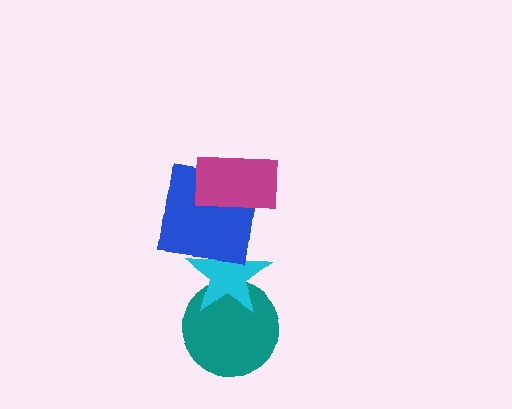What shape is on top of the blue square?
The magenta rectangle is on top of the blue square.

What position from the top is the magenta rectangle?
The magenta rectangle is 1st from the top.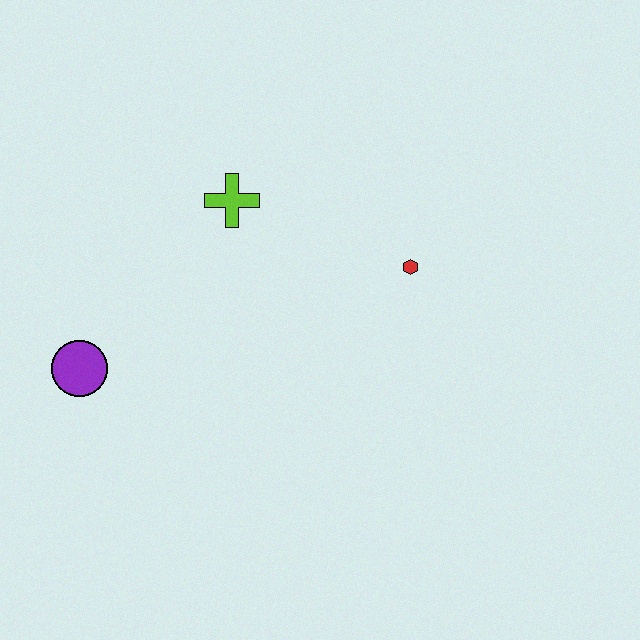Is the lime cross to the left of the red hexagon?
Yes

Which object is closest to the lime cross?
The red hexagon is closest to the lime cross.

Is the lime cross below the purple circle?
No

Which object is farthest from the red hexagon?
The purple circle is farthest from the red hexagon.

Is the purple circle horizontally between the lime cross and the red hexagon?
No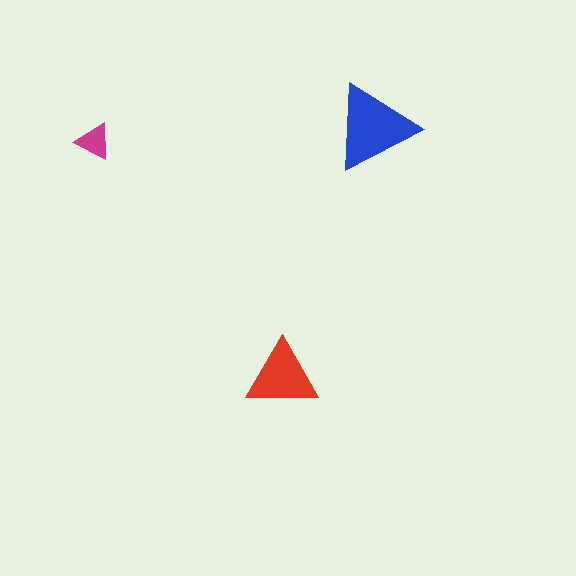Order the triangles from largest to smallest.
the blue one, the red one, the magenta one.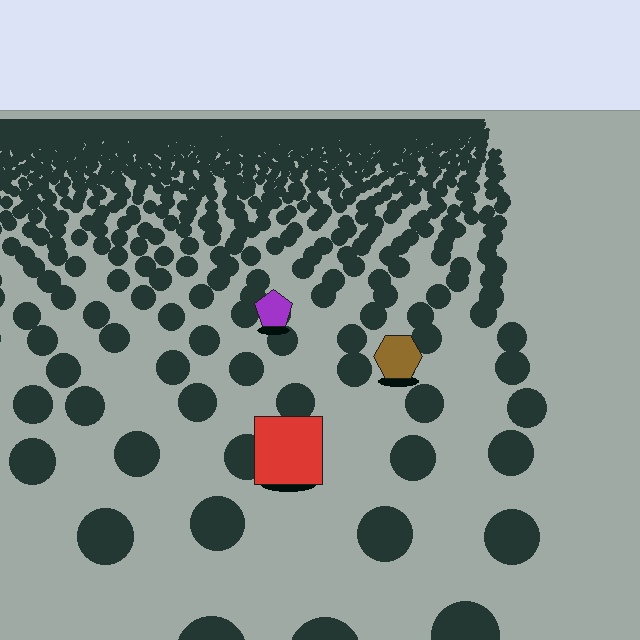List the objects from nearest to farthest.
From nearest to farthest: the red square, the brown hexagon, the purple pentagon.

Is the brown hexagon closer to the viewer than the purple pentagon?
Yes. The brown hexagon is closer — you can tell from the texture gradient: the ground texture is coarser near it.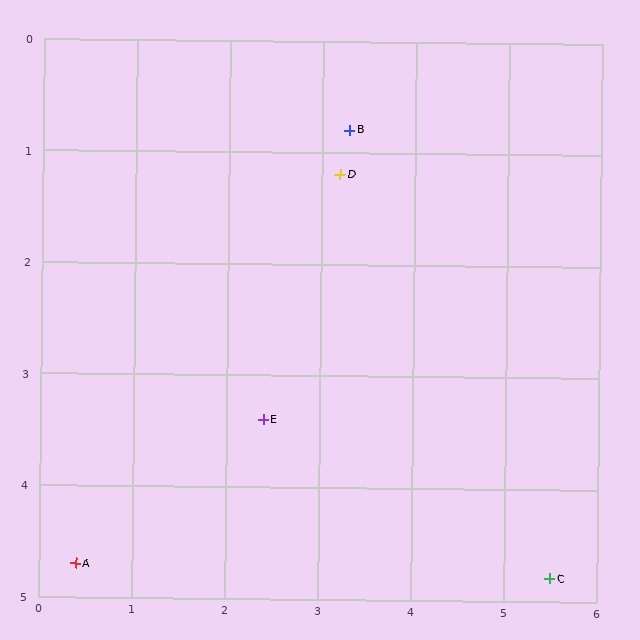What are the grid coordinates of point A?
Point A is at approximately (0.4, 4.7).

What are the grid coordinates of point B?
Point B is at approximately (3.3, 0.8).